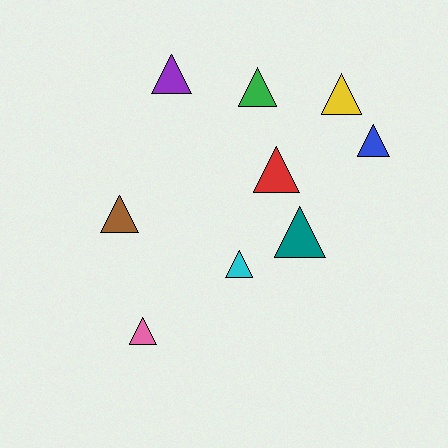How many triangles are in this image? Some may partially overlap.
There are 9 triangles.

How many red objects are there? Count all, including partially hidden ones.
There is 1 red object.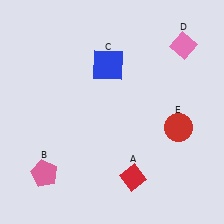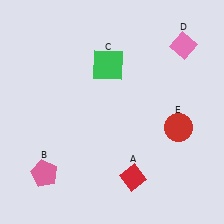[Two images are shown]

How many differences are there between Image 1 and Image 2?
There is 1 difference between the two images.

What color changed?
The square (C) changed from blue in Image 1 to green in Image 2.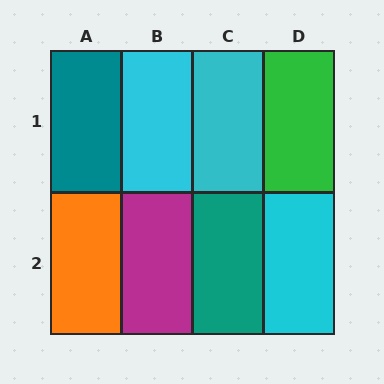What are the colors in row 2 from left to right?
Orange, magenta, teal, cyan.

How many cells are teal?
2 cells are teal.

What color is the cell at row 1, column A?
Teal.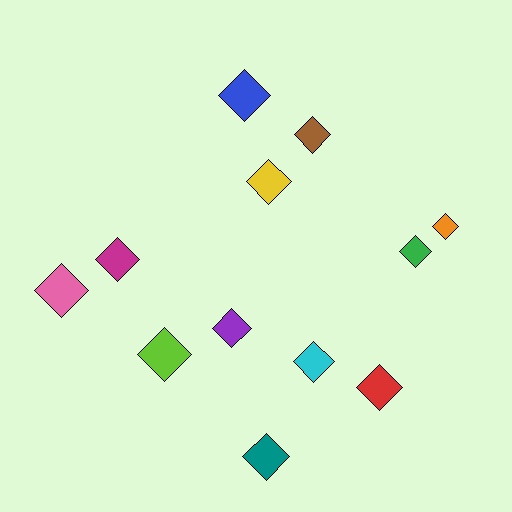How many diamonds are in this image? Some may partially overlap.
There are 12 diamonds.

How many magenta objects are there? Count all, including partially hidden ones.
There is 1 magenta object.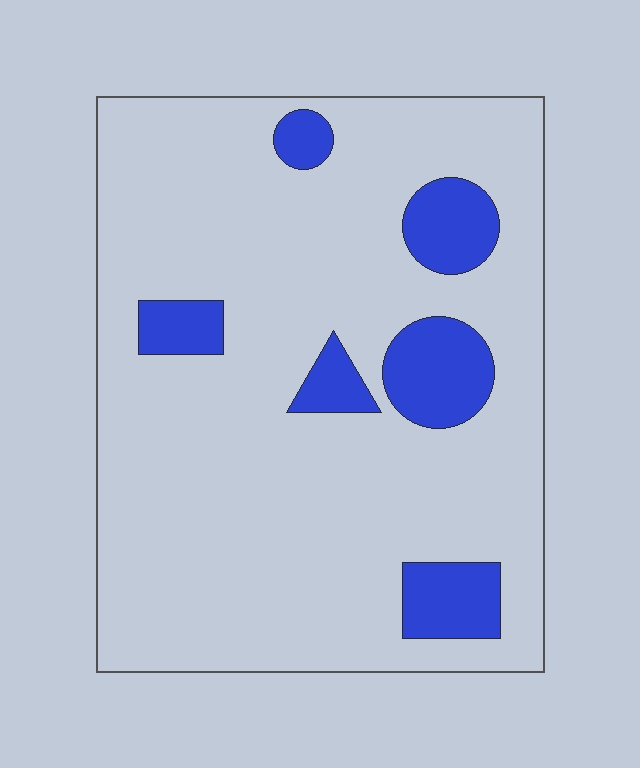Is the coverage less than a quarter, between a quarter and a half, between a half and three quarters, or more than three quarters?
Less than a quarter.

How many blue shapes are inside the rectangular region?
6.